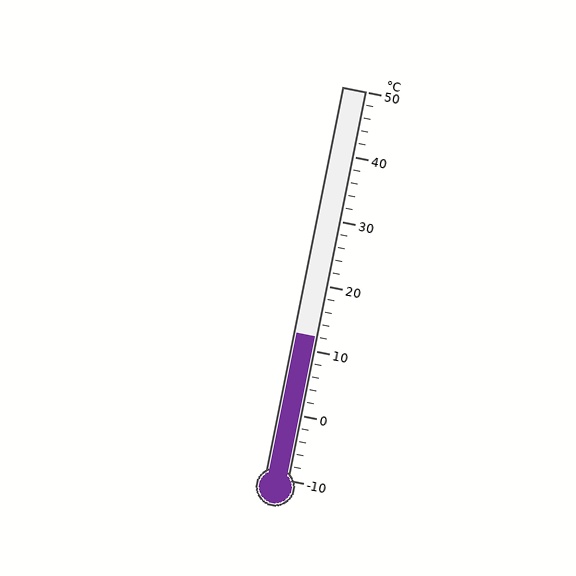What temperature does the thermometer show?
The thermometer shows approximately 12°C.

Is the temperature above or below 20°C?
The temperature is below 20°C.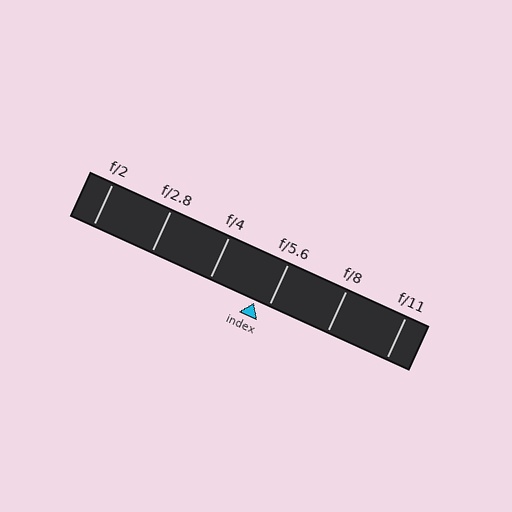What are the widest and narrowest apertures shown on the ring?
The widest aperture shown is f/2 and the narrowest is f/11.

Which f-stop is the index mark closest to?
The index mark is closest to f/5.6.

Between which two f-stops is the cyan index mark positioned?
The index mark is between f/4 and f/5.6.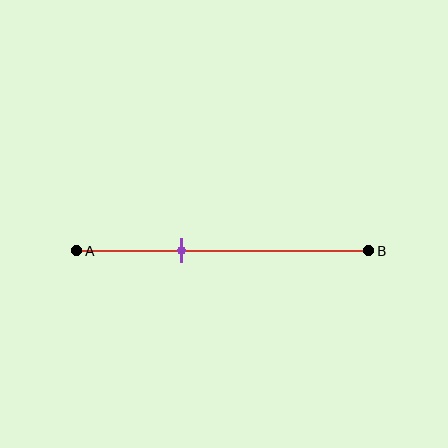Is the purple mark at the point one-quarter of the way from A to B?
No, the mark is at about 35% from A, not at the 25% one-quarter point.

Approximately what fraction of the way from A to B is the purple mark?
The purple mark is approximately 35% of the way from A to B.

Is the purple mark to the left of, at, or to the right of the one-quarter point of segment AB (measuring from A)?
The purple mark is to the right of the one-quarter point of segment AB.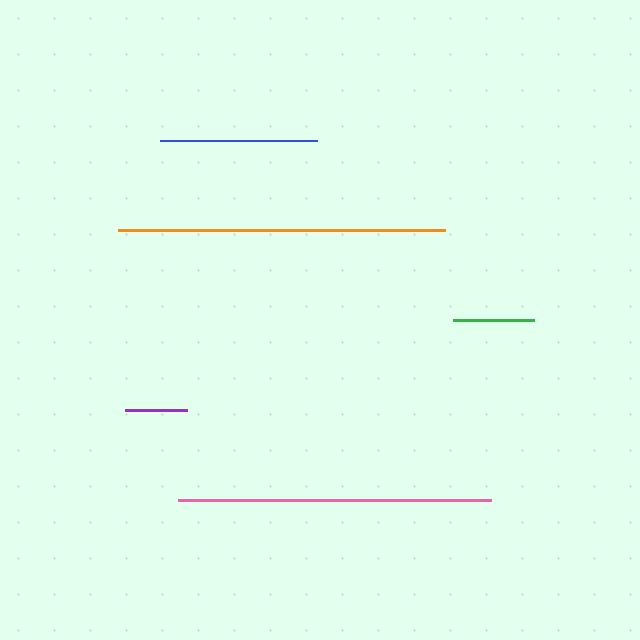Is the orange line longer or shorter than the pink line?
The orange line is longer than the pink line.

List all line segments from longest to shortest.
From longest to shortest: orange, pink, blue, green, purple.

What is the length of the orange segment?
The orange segment is approximately 327 pixels long.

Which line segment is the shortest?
The purple line is the shortest at approximately 61 pixels.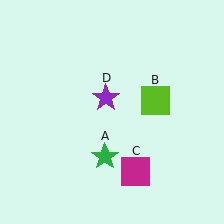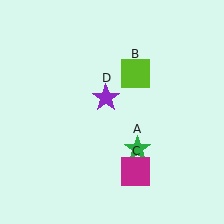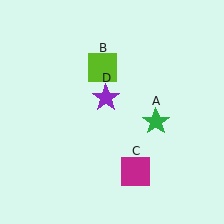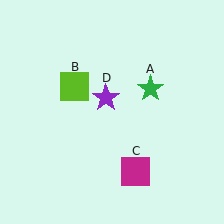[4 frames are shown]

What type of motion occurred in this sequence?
The green star (object A), lime square (object B) rotated counterclockwise around the center of the scene.